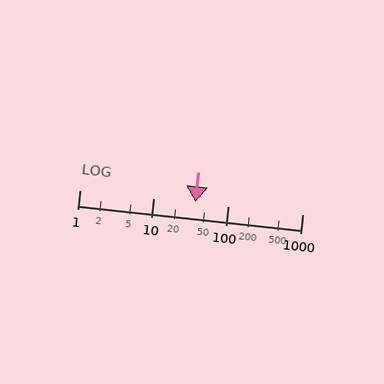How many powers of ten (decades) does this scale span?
The scale spans 3 decades, from 1 to 1000.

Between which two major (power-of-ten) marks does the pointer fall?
The pointer is between 10 and 100.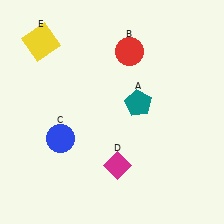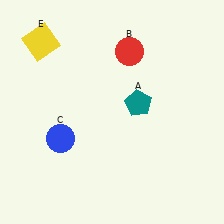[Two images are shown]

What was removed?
The magenta diamond (D) was removed in Image 2.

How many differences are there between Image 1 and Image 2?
There is 1 difference between the two images.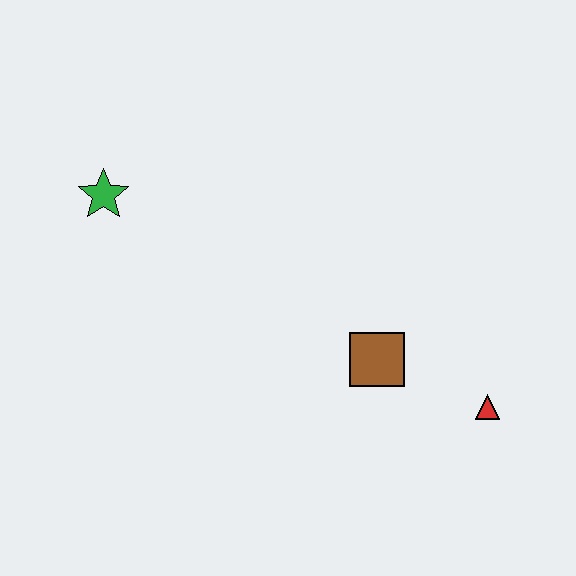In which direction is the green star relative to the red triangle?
The green star is to the left of the red triangle.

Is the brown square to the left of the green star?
No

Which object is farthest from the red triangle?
The green star is farthest from the red triangle.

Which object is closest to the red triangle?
The brown square is closest to the red triangle.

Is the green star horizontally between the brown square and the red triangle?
No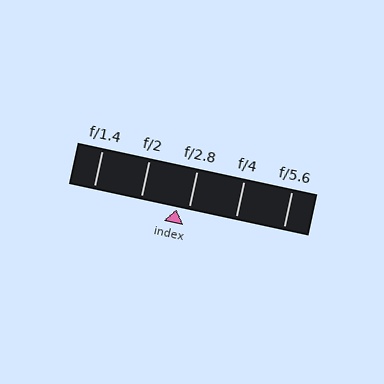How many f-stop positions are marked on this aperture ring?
There are 5 f-stop positions marked.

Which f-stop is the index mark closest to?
The index mark is closest to f/2.8.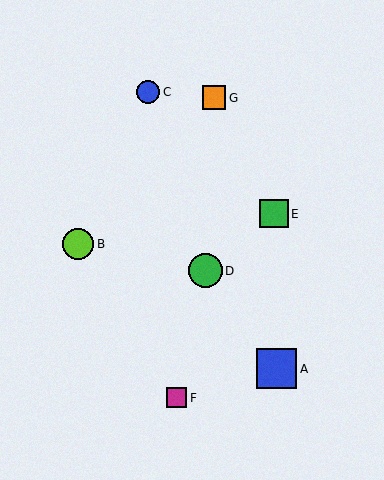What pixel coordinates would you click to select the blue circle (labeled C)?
Click at (148, 92) to select the blue circle C.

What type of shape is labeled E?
Shape E is a green square.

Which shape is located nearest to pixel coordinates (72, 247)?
The lime circle (labeled B) at (78, 244) is nearest to that location.